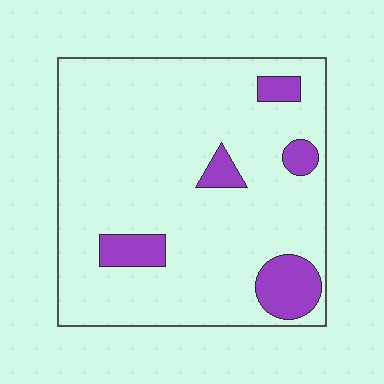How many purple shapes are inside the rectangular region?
5.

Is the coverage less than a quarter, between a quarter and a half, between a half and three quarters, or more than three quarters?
Less than a quarter.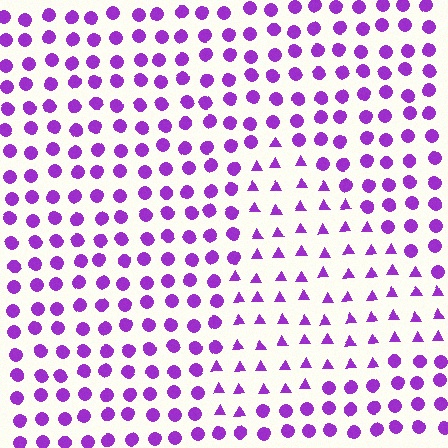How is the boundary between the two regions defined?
The boundary is defined by a change in element shape: triangles inside vs. circles outside. All elements share the same color and spacing.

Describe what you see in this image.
The image is filled with small purple elements arranged in a uniform grid. A triangle-shaped region contains triangles, while the surrounding area contains circles. The boundary is defined purely by the change in element shape.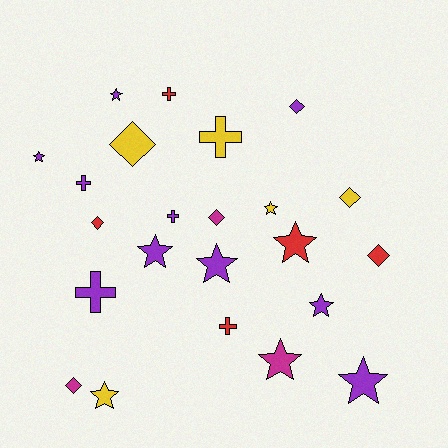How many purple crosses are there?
There are 3 purple crosses.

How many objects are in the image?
There are 23 objects.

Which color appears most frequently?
Purple, with 10 objects.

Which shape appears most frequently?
Star, with 10 objects.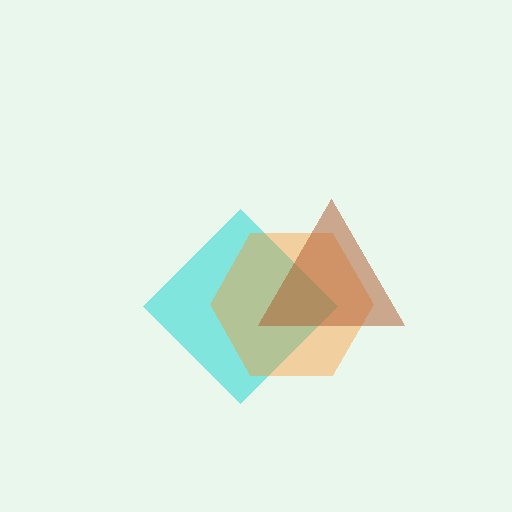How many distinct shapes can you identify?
There are 3 distinct shapes: a cyan diamond, an orange hexagon, a brown triangle.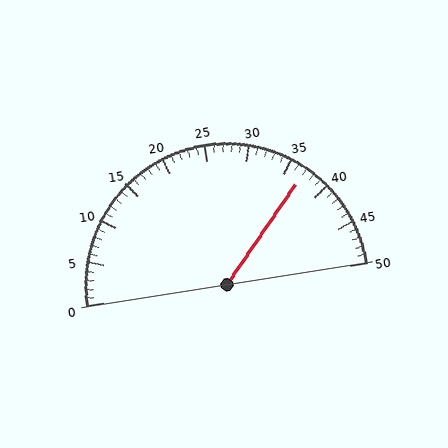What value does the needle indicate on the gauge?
The needle indicates approximately 37.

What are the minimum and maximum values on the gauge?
The gauge ranges from 0 to 50.